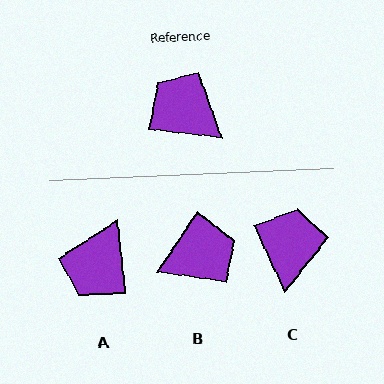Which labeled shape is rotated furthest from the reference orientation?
B, about 117 degrees away.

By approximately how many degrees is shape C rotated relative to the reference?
Approximately 58 degrees clockwise.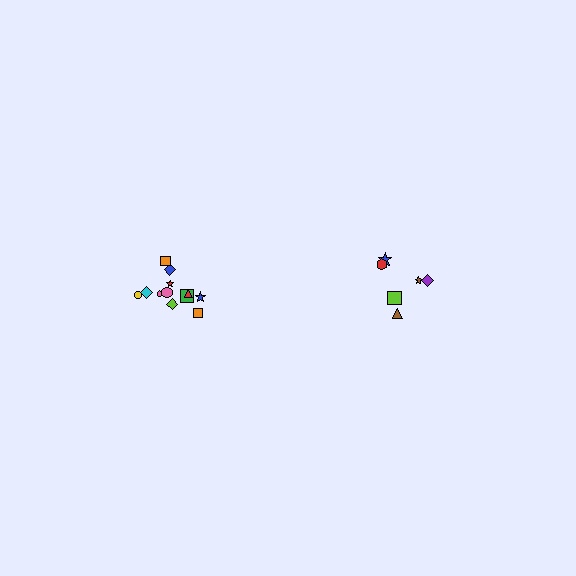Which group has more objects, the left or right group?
The left group.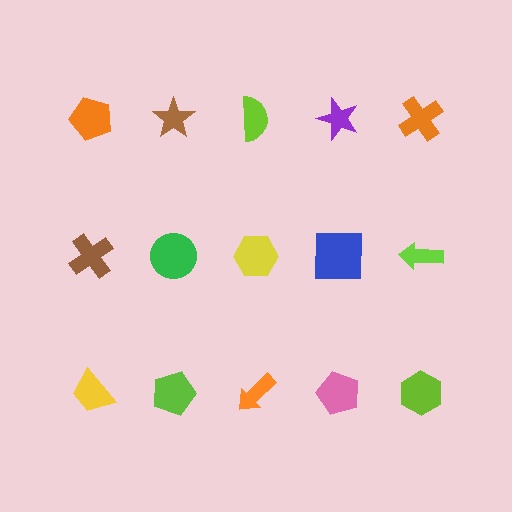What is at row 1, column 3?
A lime semicircle.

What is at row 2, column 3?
A yellow hexagon.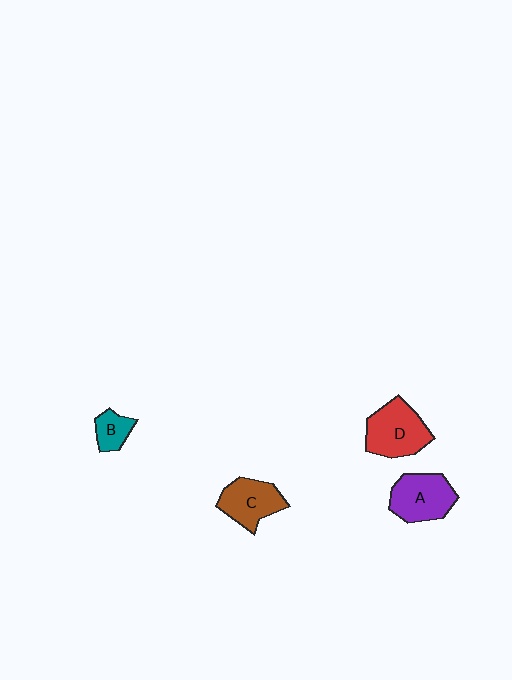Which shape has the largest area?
Shape D (red).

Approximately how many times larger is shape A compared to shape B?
Approximately 2.2 times.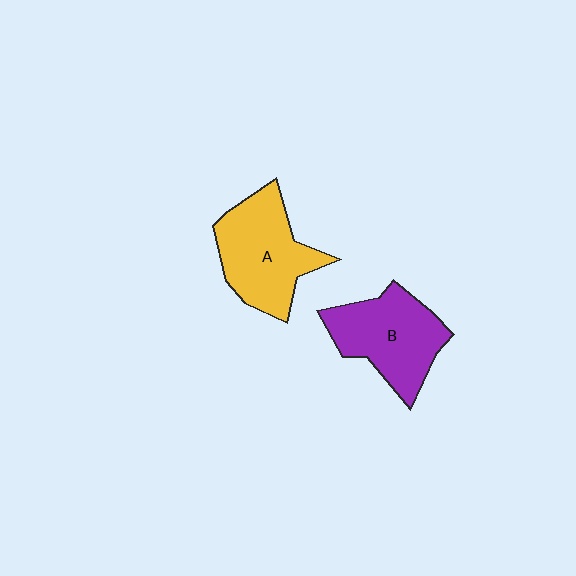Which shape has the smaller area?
Shape B (purple).